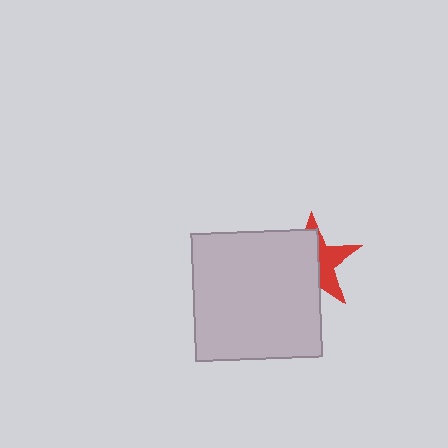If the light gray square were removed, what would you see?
You would see the complete red star.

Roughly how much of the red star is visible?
A small part of it is visible (roughly 42%).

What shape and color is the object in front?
The object in front is a light gray square.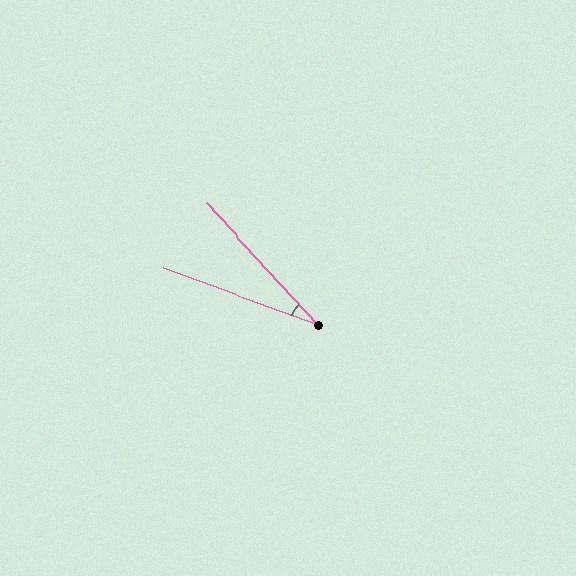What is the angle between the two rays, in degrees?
Approximately 27 degrees.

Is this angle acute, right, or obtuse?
It is acute.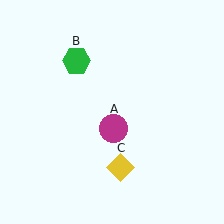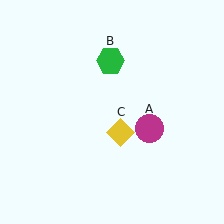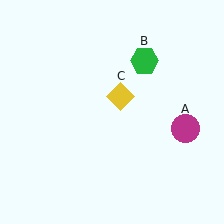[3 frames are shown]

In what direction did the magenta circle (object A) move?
The magenta circle (object A) moved right.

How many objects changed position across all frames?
3 objects changed position: magenta circle (object A), green hexagon (object B), yellow diamond (object C).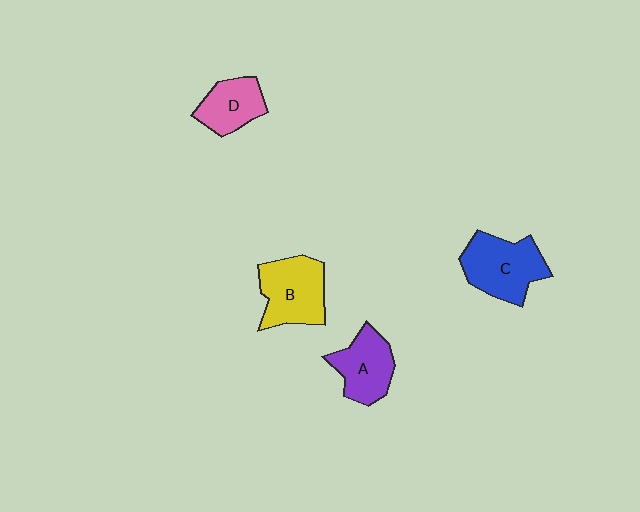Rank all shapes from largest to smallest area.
From largest to smallest: C (blue), B (yellow), A (purple), D (pink).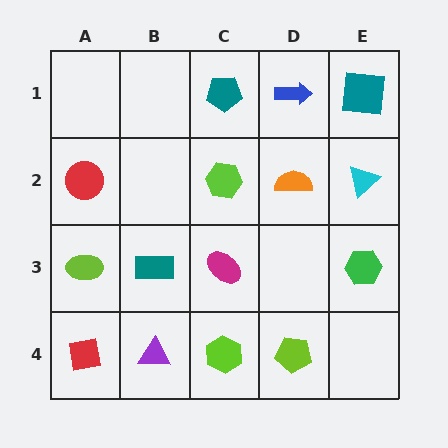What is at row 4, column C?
A lime hexagon.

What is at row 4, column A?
A red square.